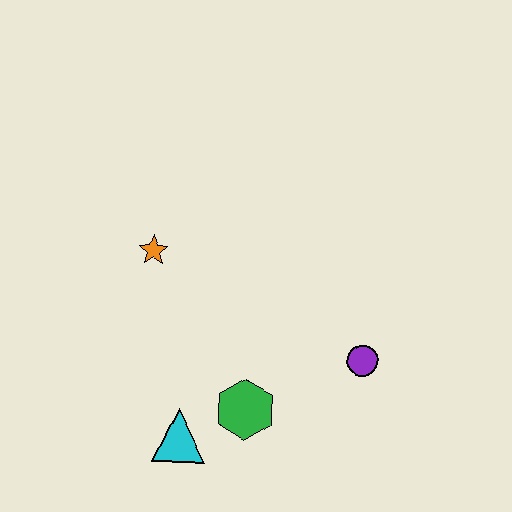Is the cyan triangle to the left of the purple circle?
Yes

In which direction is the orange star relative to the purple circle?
The orange star is to the left of the purple circle.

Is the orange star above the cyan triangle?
Yes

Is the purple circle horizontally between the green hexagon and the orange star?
No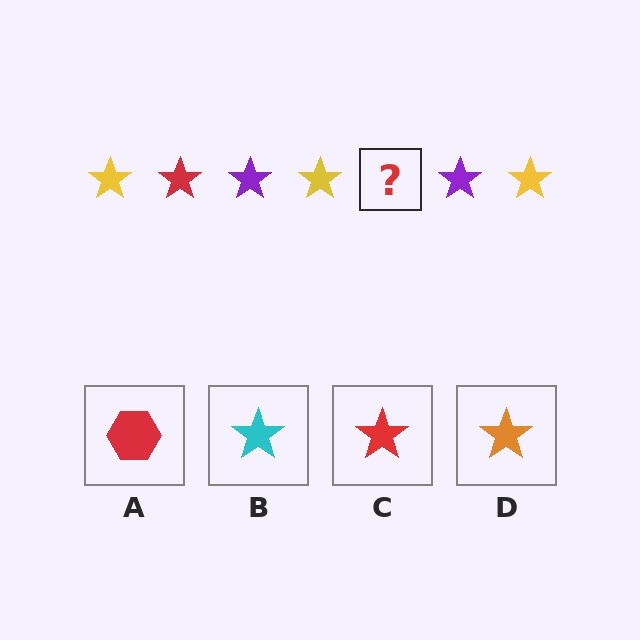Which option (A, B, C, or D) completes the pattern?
C.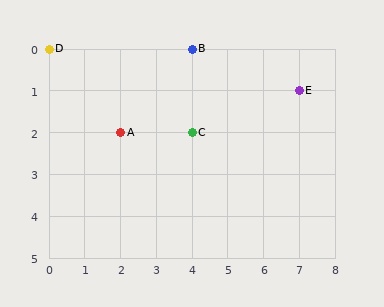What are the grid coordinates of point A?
Point A is at grid coordinates (2, 2).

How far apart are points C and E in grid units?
Points C and E are 3 columns and 1 row apart (about 3.2 grid units diagonally).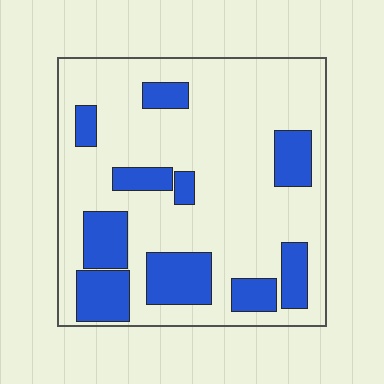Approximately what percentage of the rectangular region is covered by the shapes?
Approximately 25%.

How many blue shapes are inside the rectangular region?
10.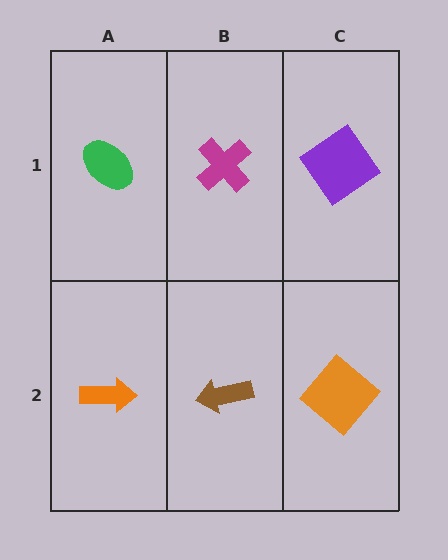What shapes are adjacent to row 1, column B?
A brown arrow (row 2, column B), a green ellipse (row 1, column A), a purple diamond (row 1, column C).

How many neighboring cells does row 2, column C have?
2.